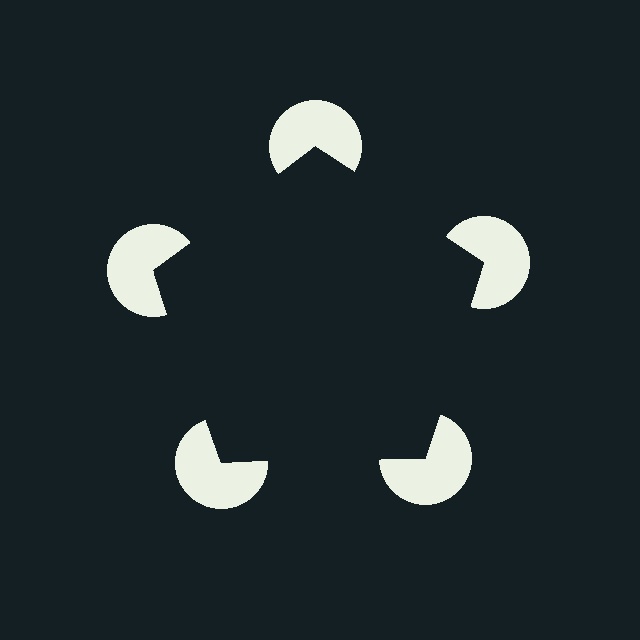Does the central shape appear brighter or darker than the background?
It typically appears slightly darker than the background, even though no actual brightness change is drawn.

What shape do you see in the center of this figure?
An illusory pentagon — its edges are inferred from the aligned wedge cuts in the pac-man discs, not physically drawn.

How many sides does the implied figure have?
5 sides.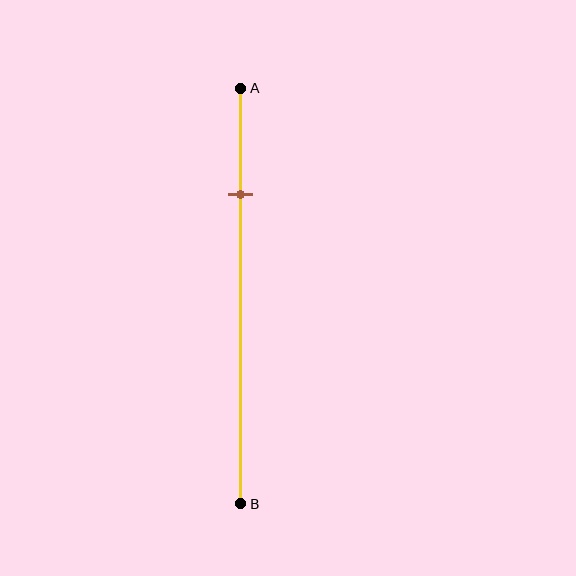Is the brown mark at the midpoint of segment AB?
No, the mark is at about 25% from A, not at the 50% midpoint.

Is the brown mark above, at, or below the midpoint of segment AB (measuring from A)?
The brown mark is above the midpoint of segment AB.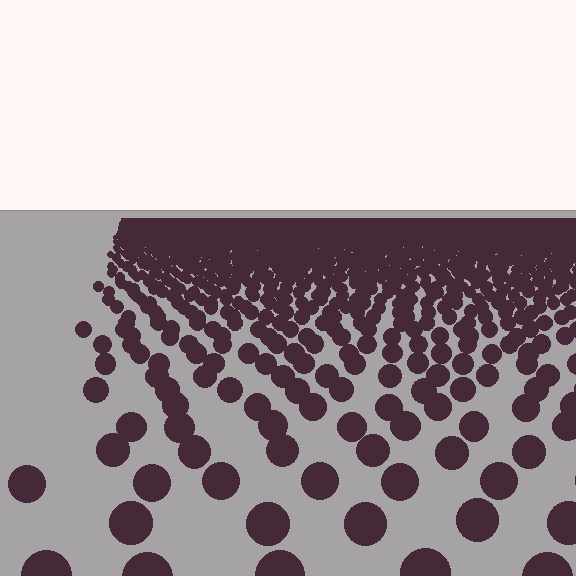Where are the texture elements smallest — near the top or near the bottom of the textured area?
Near the top.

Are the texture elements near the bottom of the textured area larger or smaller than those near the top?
Larger. Near the bottom, elements are closer to the viewer and appear at a bigger on-screen size.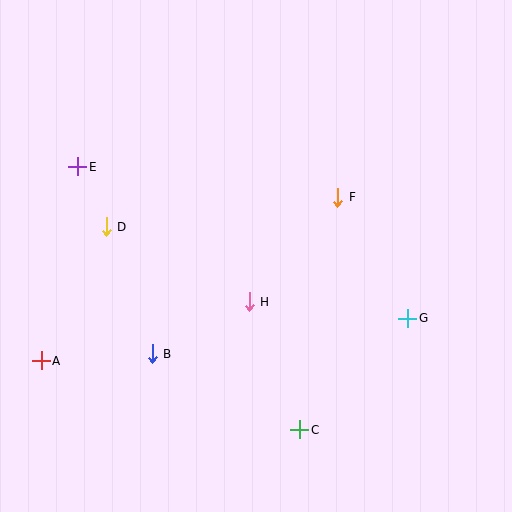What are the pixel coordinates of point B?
Point B is at (152, 354).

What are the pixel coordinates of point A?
Point A is at (41, 361).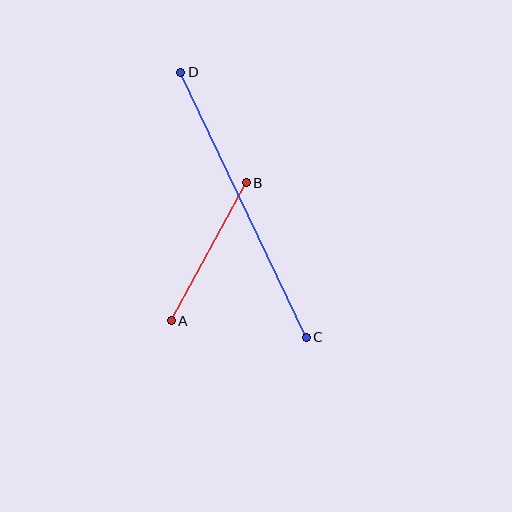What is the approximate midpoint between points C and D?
The midpoint is at approximately (244, 205) pixels.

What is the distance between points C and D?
The distance is approximately 293 pixels.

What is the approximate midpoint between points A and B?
The midpoint is at approximately (209, 252) pixels.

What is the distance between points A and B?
The distance is approximately 157 pixels.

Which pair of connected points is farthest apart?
Points C and D are farthest apart.